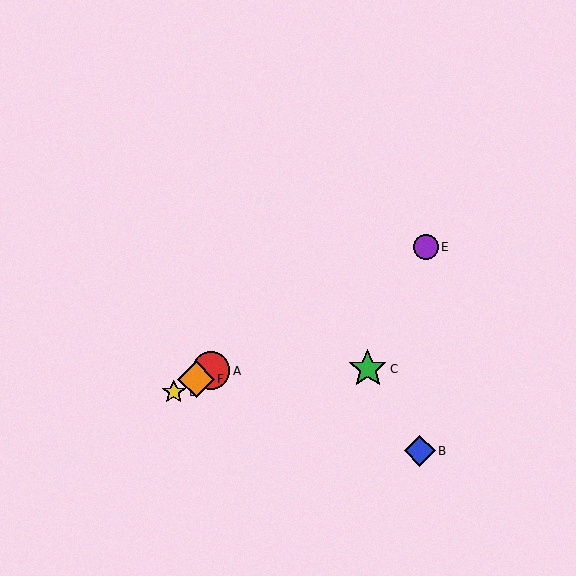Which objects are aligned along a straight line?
Objects A, D, E, F are aligned along a straight line.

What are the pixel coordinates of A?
Object A is at (211, 371).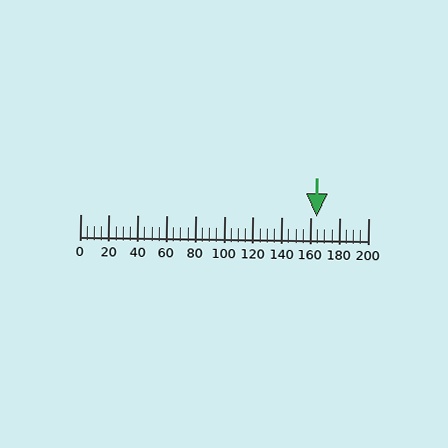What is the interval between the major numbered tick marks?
The major tick marks are spaced 20 units apart.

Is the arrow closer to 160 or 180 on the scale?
The arrow is closer to 160.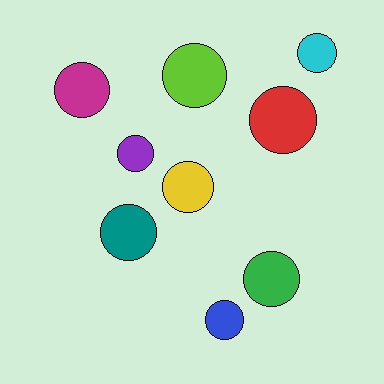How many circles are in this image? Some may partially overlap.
There are 9 circles.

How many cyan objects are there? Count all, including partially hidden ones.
There is 1 cyan object.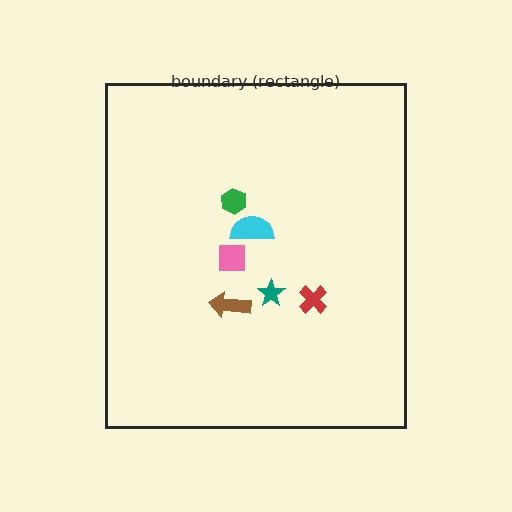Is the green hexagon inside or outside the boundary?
Inside.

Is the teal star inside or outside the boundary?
Inside.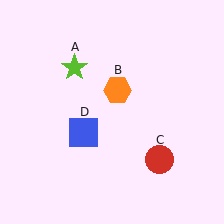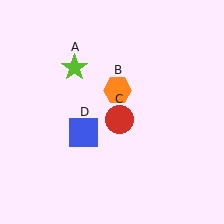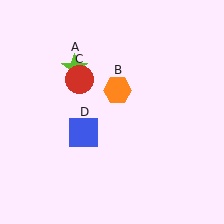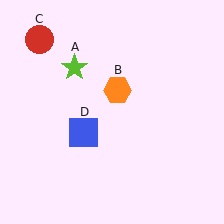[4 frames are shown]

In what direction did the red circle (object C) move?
The red circle (object C) moved up and to the left.